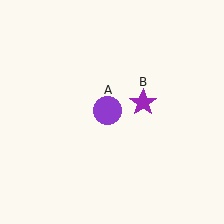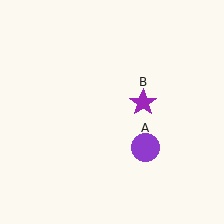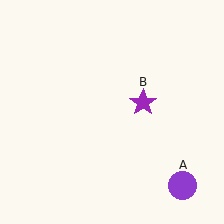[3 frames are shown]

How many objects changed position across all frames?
1 object changed position: purple circle (object A).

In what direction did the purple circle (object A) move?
The purple circle (object A) moved down and to the right.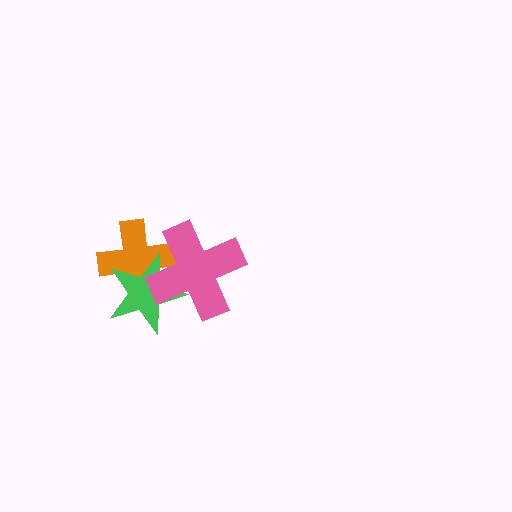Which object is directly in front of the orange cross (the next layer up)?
The green star is directly in front of the orange cross.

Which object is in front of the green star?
The pink cross is in front of the green star.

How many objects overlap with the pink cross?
2 objects overlap with the pink cross.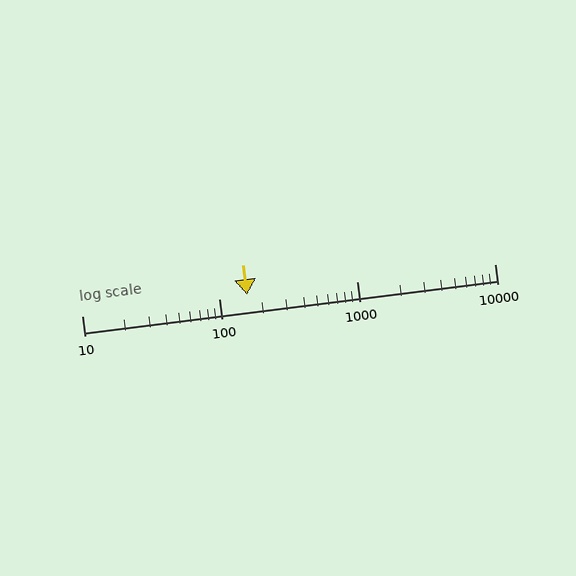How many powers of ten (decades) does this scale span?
The scale spans 3 decades, from 10 to 10000.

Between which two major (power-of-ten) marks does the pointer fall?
The pointer is between 100 and 1000.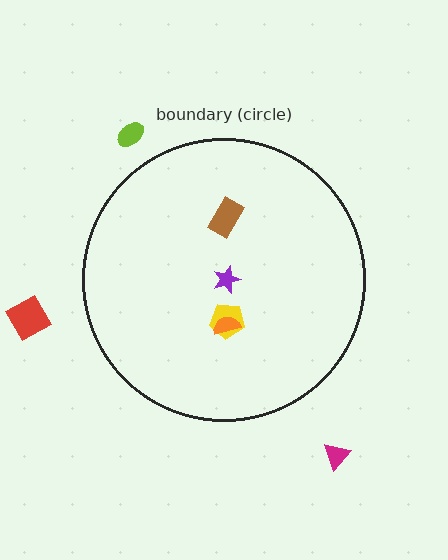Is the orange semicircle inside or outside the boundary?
Inside.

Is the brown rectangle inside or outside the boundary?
Inside.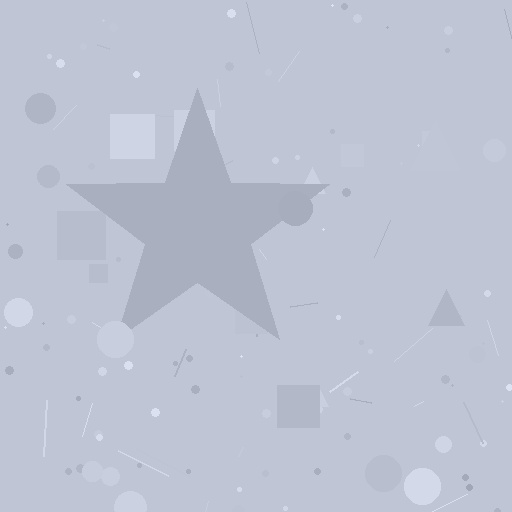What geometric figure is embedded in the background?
A star is embedded in the background.